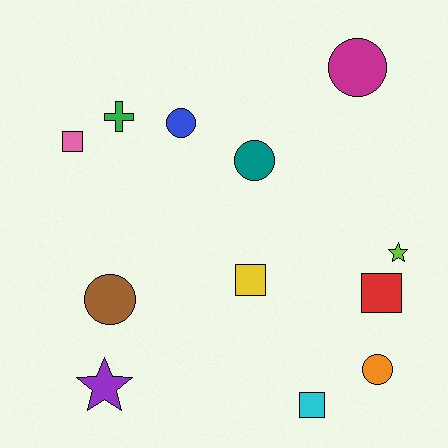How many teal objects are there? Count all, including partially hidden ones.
There is 1 teal object.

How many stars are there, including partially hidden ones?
There are 2 stars.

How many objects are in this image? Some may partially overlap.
There are 12 objects.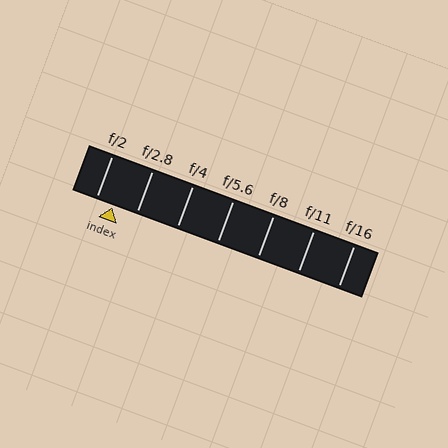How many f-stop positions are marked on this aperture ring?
There are 7 f-stop positions marked.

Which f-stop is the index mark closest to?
The index mark is closest to f/2.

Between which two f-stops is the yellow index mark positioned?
The index mark is between f/2 and f/2.8.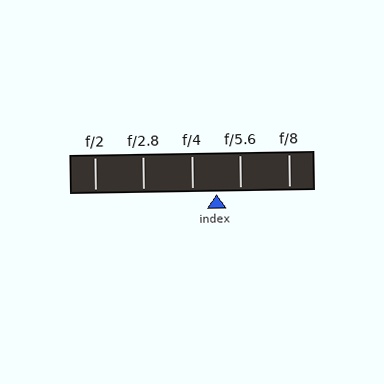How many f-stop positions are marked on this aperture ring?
There are 5 f-stop positions marked.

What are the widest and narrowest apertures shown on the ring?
The widest aperture shown is f/2 and the narrowest is f/8.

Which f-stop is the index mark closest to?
The index mark is closest to f/5.6.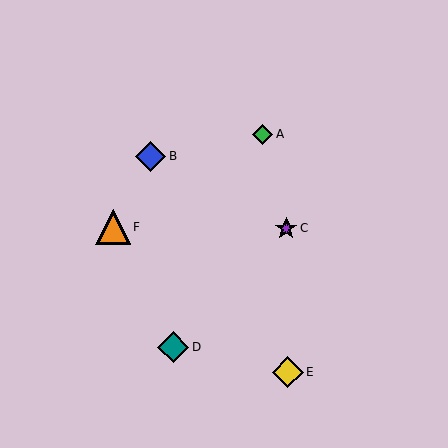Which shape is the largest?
The orange triangle (labeled F) is the largest.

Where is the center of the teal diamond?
The center of the teal diamond is at (173, 347).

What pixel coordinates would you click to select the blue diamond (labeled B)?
Click at (151, 156) to select the blue diamond B.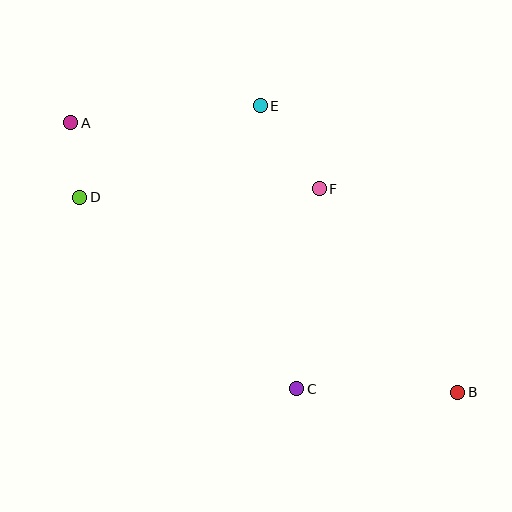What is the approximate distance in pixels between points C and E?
The distance between C and E is approximately 285 pixels.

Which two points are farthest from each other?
Points A and B are farthest from each other.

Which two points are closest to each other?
Points A and D are closest to each other.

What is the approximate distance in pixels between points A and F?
The distance between A and F is approximately 257 pixels.